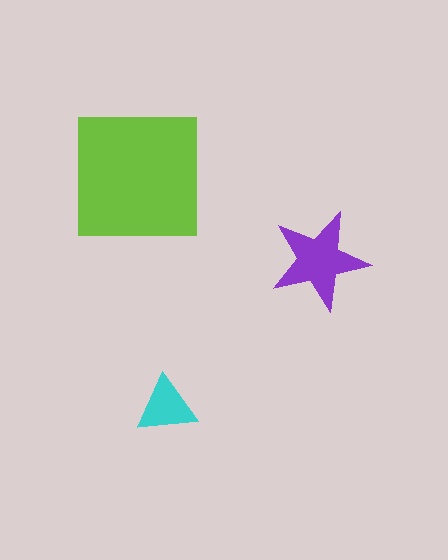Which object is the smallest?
The cyan triangle.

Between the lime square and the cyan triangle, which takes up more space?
The lime square.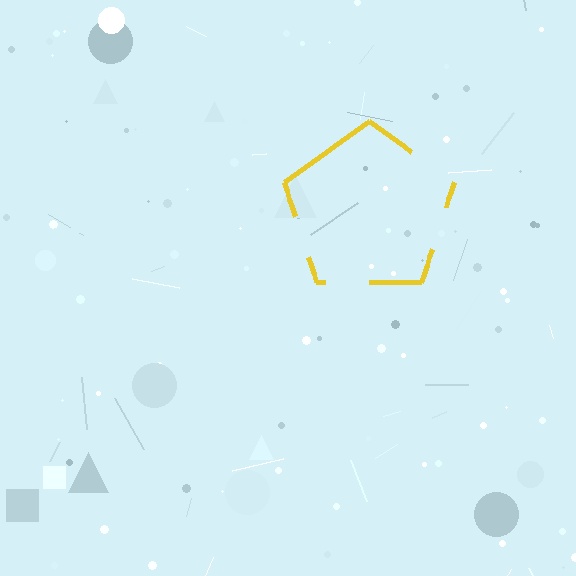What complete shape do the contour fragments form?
The contour fragments form a pentagon.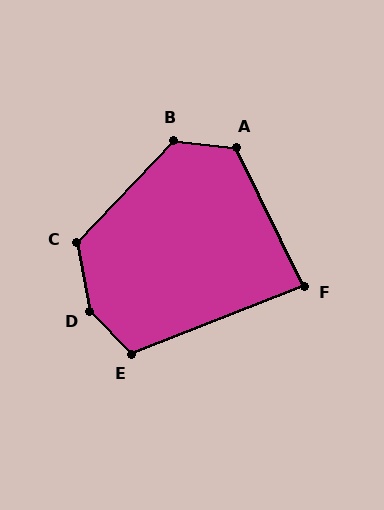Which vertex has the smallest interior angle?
F, at approximately 86 degrees.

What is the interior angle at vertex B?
Approximately 127 degrees (obtuse).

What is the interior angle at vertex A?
Approximately 122 degrees (obtuse).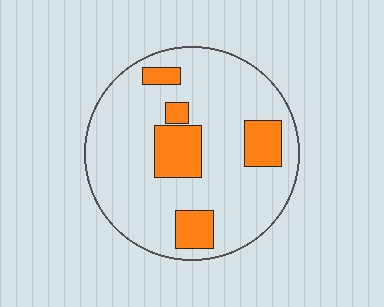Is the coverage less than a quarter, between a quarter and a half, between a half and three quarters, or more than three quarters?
Less than a quarter.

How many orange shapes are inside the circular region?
5.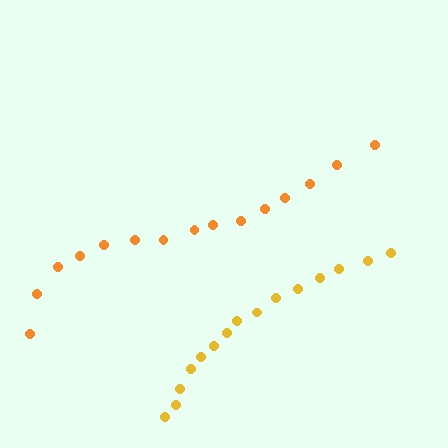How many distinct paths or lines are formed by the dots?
There are 2 distinct paths.